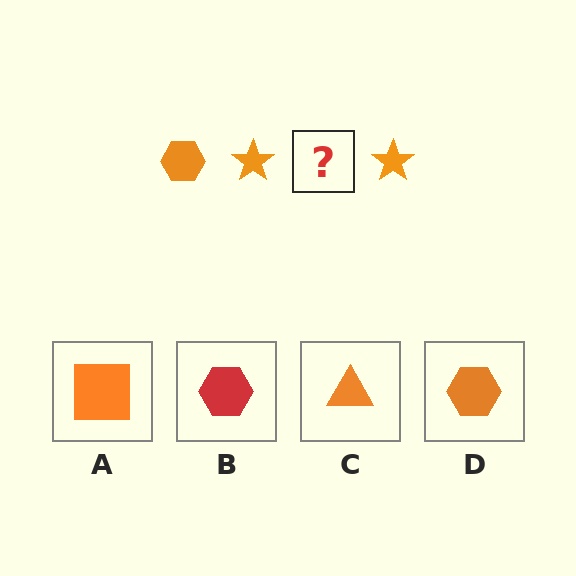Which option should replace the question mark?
Option D.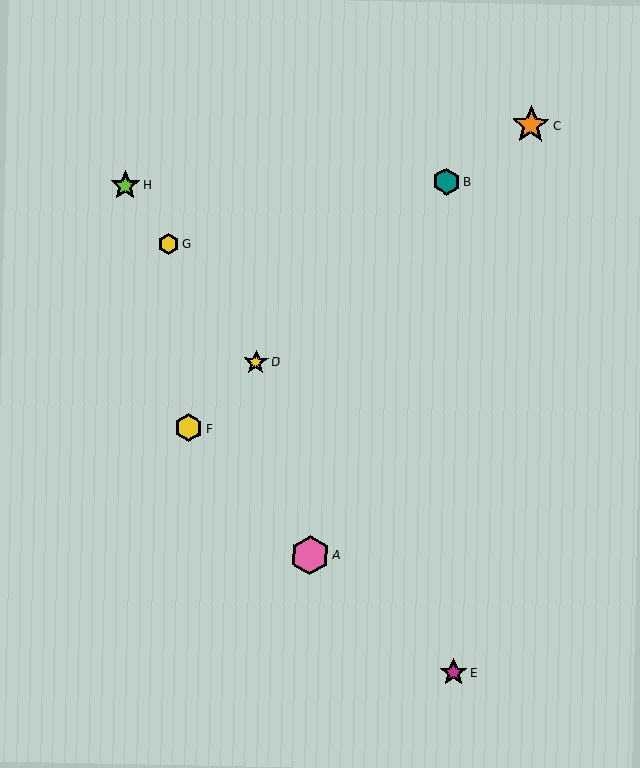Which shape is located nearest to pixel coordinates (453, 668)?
The magenta star (labeled E) at (454, 672) is nearest to that location.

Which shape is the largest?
The pink hexagon (labeled A) is the largest.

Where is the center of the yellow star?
The center of the yellow star is at (256, 362).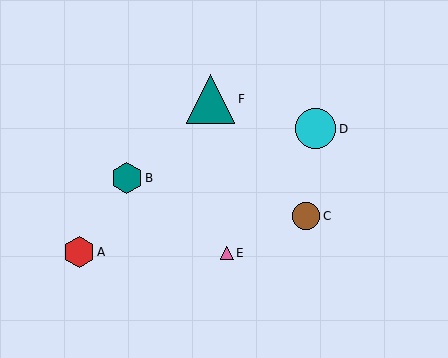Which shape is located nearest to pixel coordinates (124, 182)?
The teal hexagon (labeled B) at (127, 178) is nearest to that location.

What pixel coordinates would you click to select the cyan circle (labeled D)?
Click at (316, 129) to select the cyan circle D.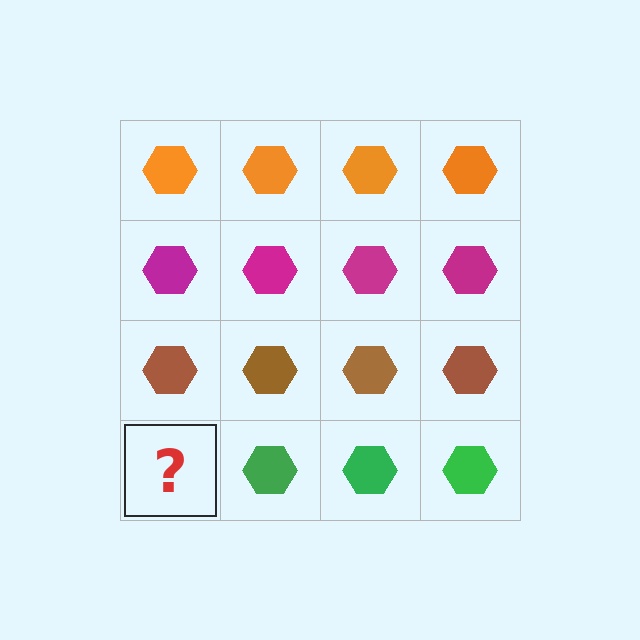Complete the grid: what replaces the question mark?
The question mark should be replaced with a green hexagon.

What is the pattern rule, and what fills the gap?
The rule is that each row has a consistent color. The gap should be filled with a green hexagon.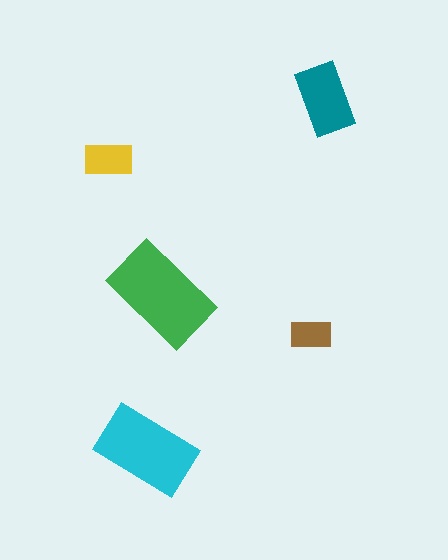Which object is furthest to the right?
The teal rectangle is rightmost.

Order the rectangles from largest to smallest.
the green one, the cyan one, the teal one, the yellow one, the brown one.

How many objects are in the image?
There are 5 objects in the image.